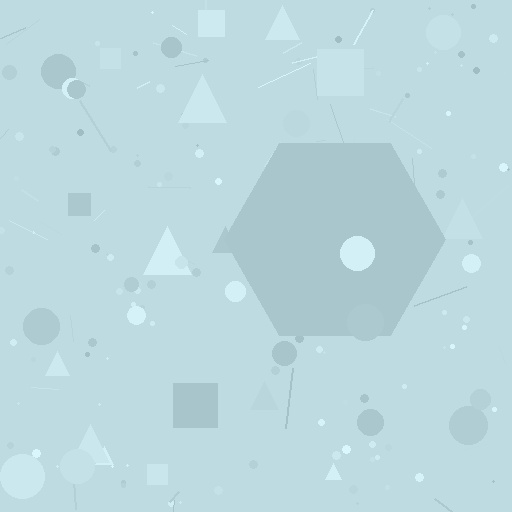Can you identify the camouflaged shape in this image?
The camouflaged shape is a hexagon.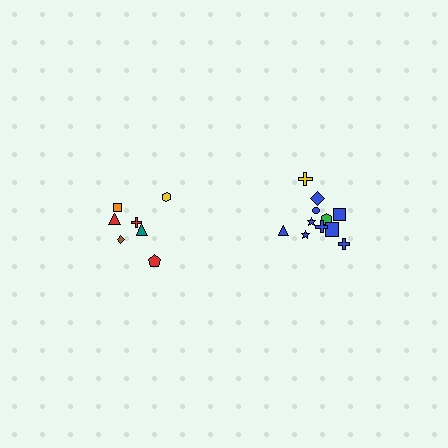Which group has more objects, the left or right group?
The right group.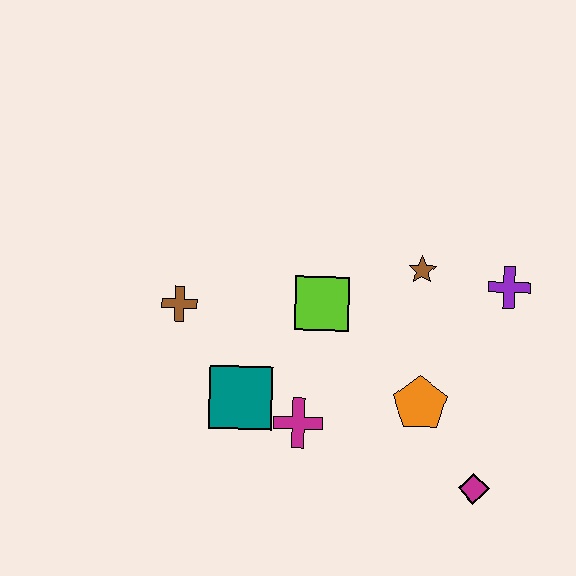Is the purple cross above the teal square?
Yes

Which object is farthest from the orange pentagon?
The brown cross is farthest from the orange pentagon.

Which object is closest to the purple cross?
The brown star is closest to the purple cross.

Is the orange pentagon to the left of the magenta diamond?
Yes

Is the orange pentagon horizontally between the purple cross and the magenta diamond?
No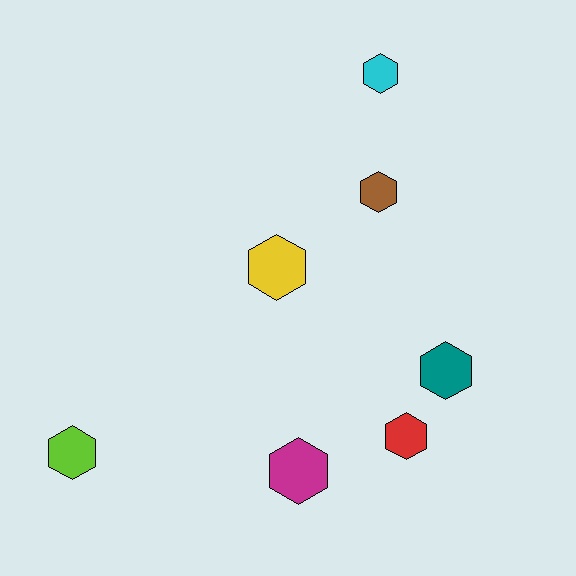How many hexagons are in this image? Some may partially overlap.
There are 7 hexagons.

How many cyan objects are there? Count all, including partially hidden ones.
There is 1 cyan object.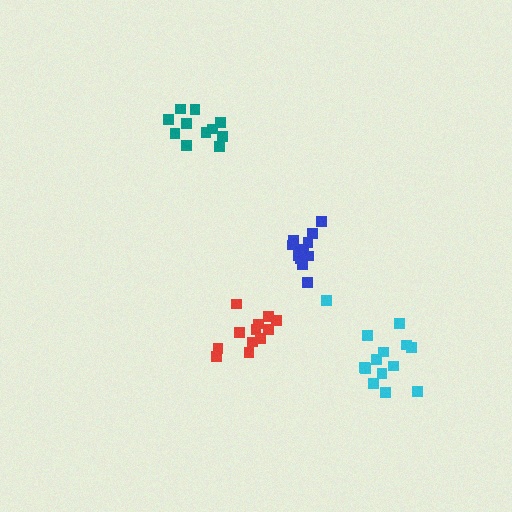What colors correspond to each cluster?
The clusters are colored: red, teal, cyan, blue.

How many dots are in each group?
Group 1: 12 dots, Group 2: 11 dots, Group 3: 14 dots, Group 4: 11 dots (48 total).